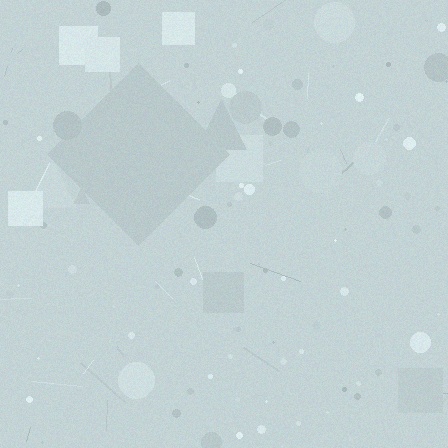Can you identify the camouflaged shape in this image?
The camouflaged shape is a diamond.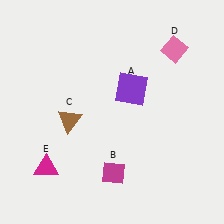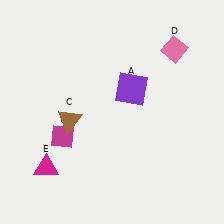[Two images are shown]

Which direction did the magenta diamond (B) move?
The magenta diamond (B) moved left.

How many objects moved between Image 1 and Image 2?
1 object moved between the two images.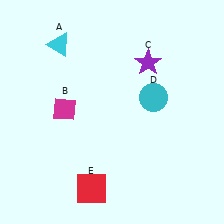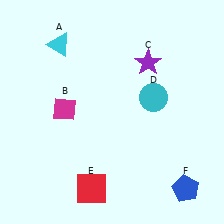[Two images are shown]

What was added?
A blue pentagon (F) was added in Image 2.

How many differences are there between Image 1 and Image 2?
There is 1 difference between the two images.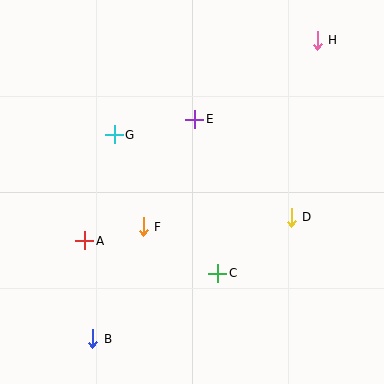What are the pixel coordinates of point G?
Point G is at (114, 135).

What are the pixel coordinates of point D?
Point D is at (291, 217).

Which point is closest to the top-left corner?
Point G is closest to the top-left corner.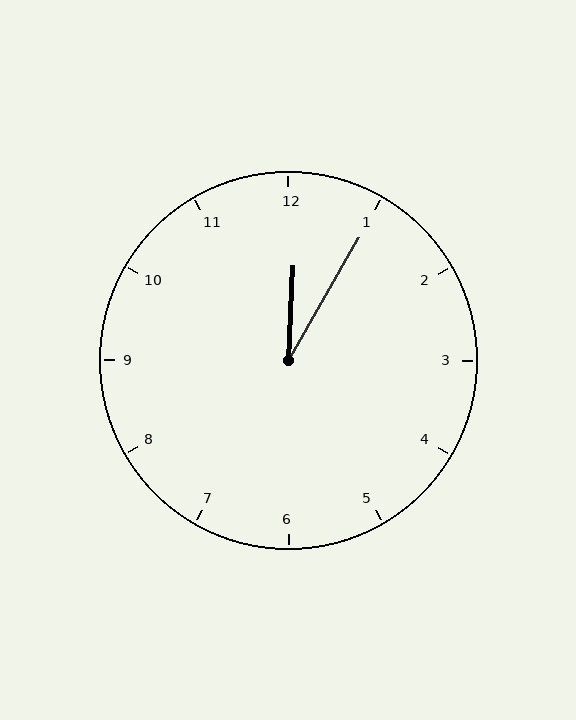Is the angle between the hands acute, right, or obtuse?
It is acute.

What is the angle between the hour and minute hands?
Approximately 28 degrees.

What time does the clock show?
12:05.